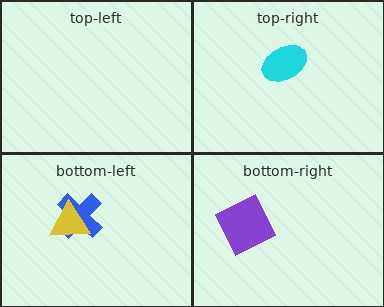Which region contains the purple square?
The bottom-right region.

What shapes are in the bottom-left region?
The blue cross, the yellow triangle.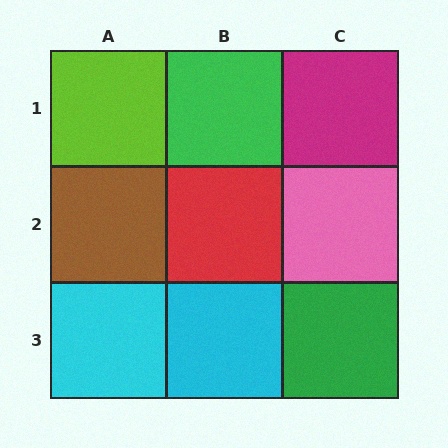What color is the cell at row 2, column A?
Brown.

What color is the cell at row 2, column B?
Red.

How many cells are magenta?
1 cell is magenta.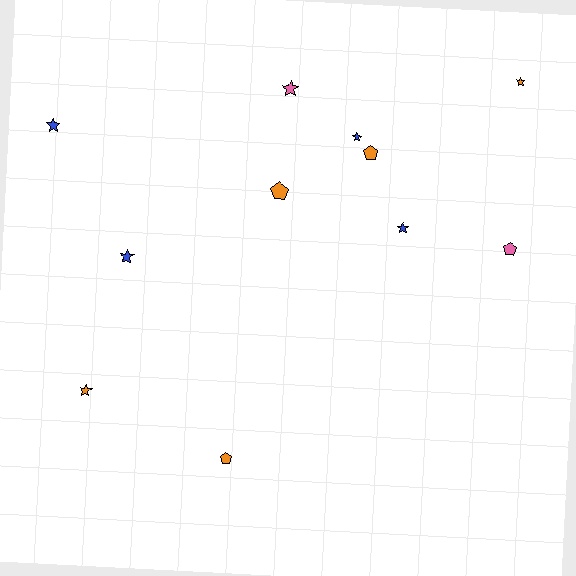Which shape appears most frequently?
Star, with 7 objects.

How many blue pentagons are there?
There are no blue pentagons.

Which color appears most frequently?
Orange, with 5 objects.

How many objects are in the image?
There are 11 objects.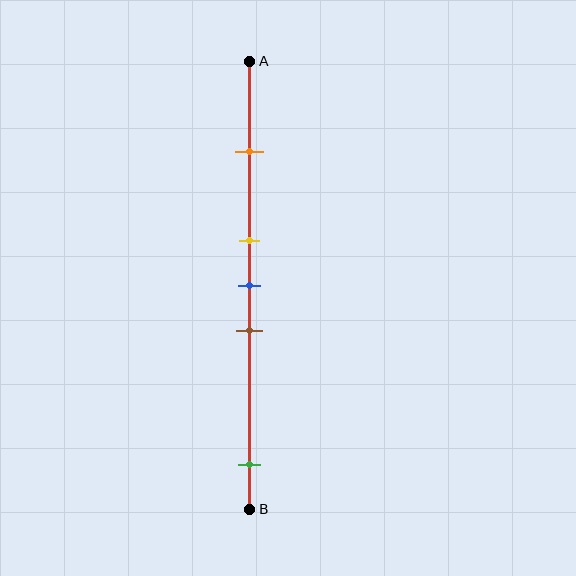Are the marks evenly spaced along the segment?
No, the marks are not evenly spaced.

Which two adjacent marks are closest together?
The yellow and blue marks are the closest adjacent pair.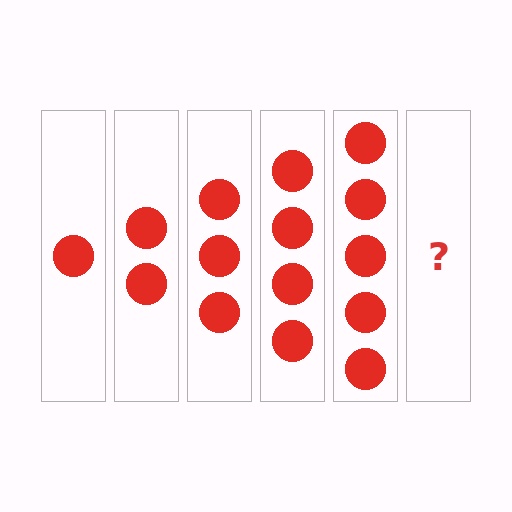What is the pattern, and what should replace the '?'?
The pattern is that each step adds one more circle. The '?' should be 6 circles.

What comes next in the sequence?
The next element should be 6 circles.